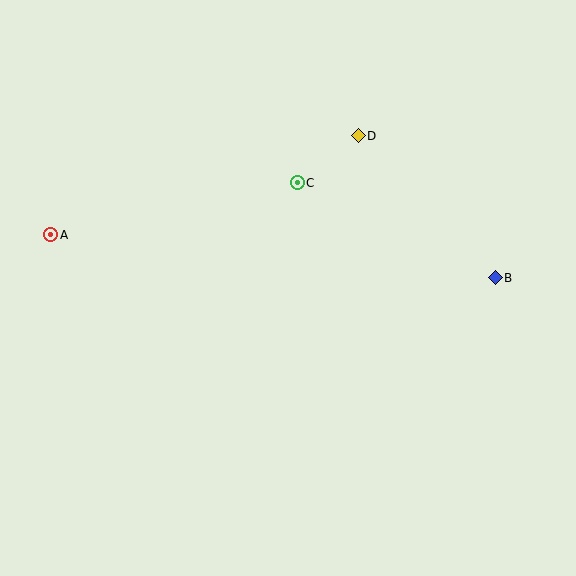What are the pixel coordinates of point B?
Point B is at (495, 278).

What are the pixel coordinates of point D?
Point D is at (358, 136).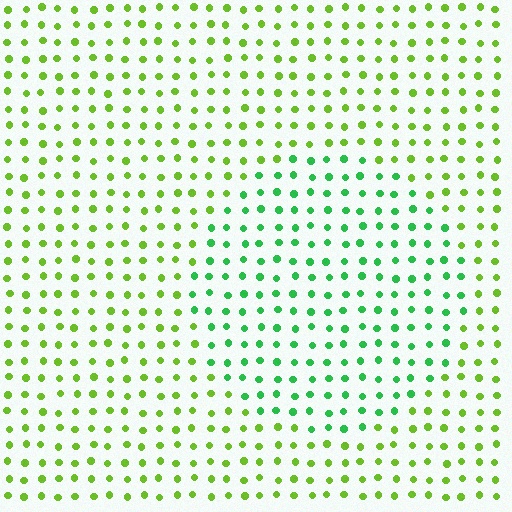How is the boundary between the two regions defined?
The boundary is defined purely by a slight shift in hue (about 40 degrees). Spacing, size, and orientation are identical on both sides.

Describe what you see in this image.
The image is filled with small lime elements in a uniform arrangement. A circle-shaped region is visible where the elements are tinted to a slightly different hue, forming a subtle color boundary.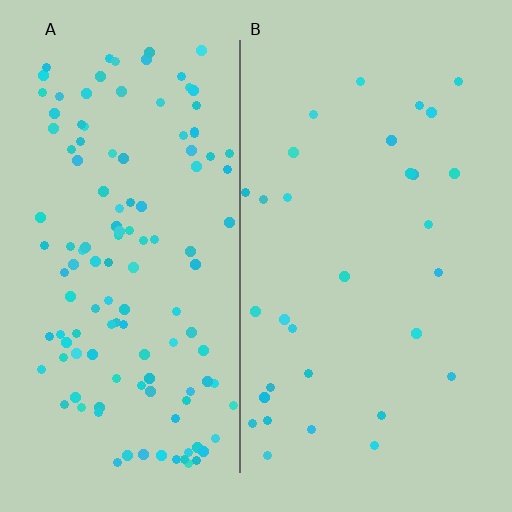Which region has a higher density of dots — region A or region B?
A (the left).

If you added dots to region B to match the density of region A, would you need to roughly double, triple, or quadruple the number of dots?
Approximately quadruple.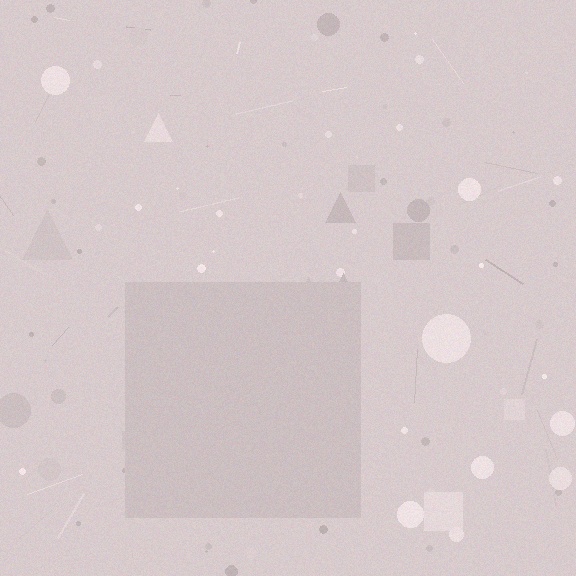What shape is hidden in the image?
A square is hidden in the image.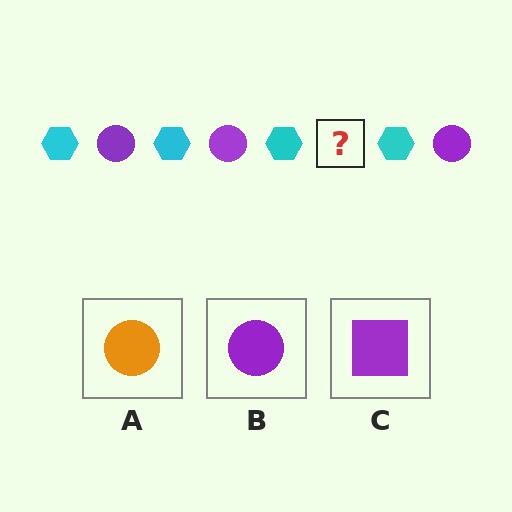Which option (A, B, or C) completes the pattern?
B.